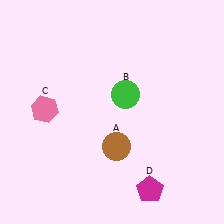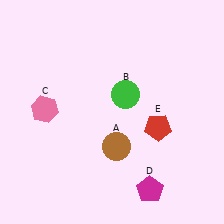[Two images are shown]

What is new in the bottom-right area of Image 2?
A red pentagon (E) was added in the bottom-right area of Image 2.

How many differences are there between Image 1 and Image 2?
There is 1 difference between the two images.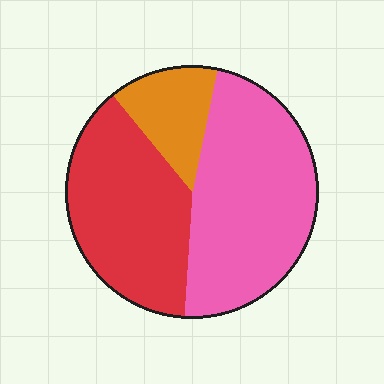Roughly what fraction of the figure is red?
Red takes up between a third and a half of the figure.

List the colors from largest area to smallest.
From largest to smallest: pink, red, orange.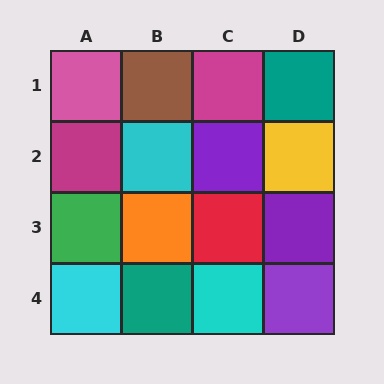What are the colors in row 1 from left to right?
Pink, brown, magenta, teal.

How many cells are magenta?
2 cells are magenta.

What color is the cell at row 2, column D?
Yellow.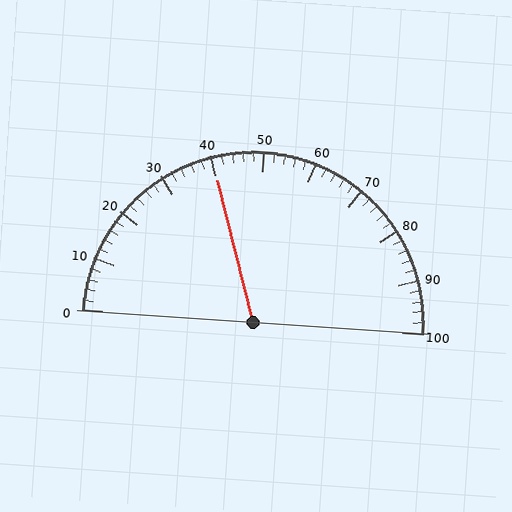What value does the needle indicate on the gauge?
The needle indicates approximately 40.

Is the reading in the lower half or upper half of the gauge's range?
The reading is in the lower half of the range (0 to 100).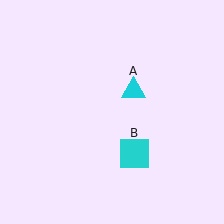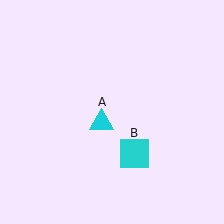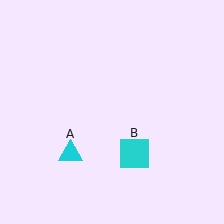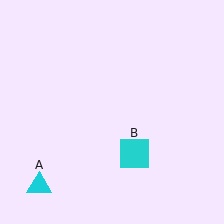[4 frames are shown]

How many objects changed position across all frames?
1 object changed position: cyan triangle (object A).